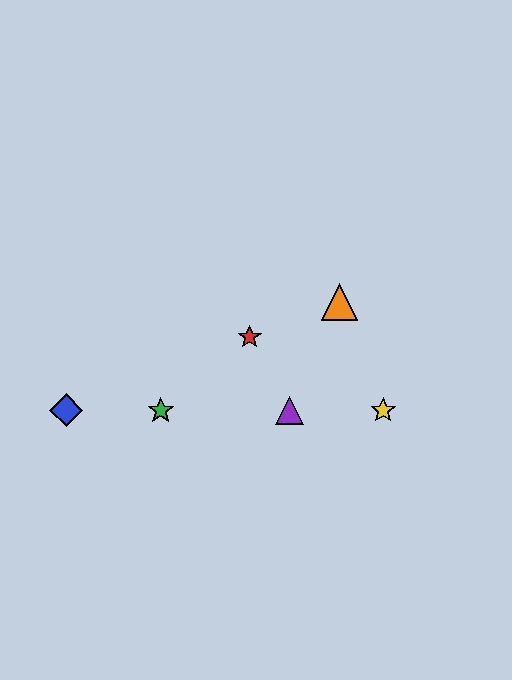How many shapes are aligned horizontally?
4 shapes (the blue diamond, the green star, the yellow star, the purple triangle) are aligned horizontally.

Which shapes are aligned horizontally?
The blue diamond, the green star, the yellow star, the purple triangle are aligned horizontally.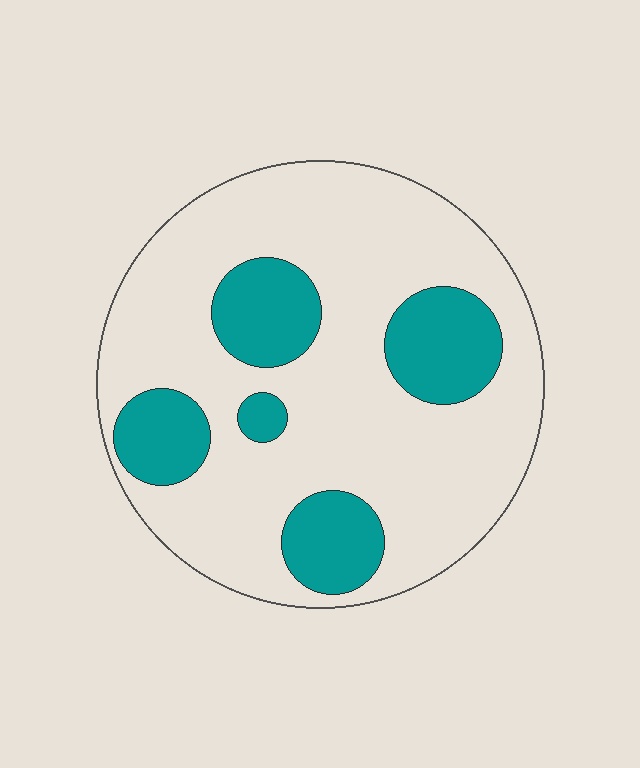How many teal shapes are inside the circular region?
5.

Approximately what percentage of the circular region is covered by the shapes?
Approximately 25%.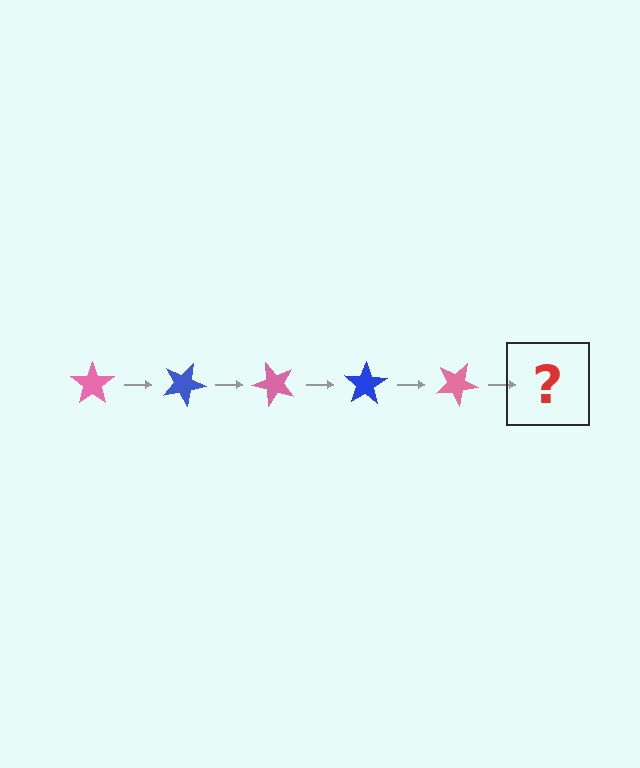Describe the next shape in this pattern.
It should be a blue star, rotated 125 degrees from the start.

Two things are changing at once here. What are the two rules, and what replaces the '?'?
The two rules are that it rotates 25 degrees each step and the color cycles through pink and blue. The '?' should be a blue star, rotated 125 degrees from the start.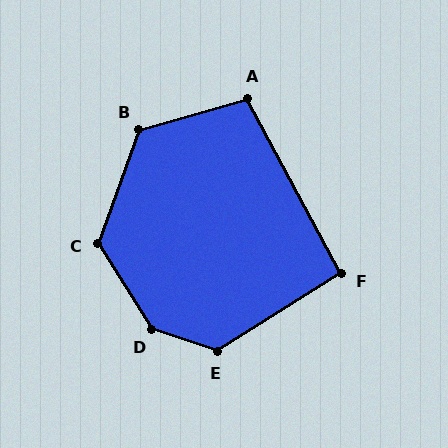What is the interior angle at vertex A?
Approximately 103 degrees (obtuse).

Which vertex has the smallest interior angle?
F, at approximately 94 degrees.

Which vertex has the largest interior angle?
D, at approximately 141 degrees.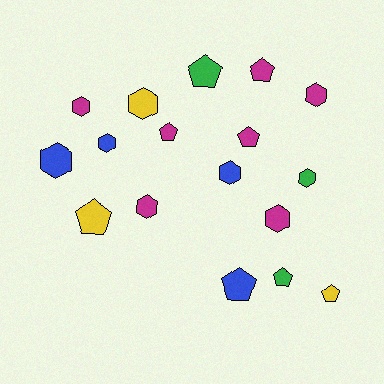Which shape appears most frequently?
Hexagon, with 9 objects.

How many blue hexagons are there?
There are 3 blue hexagons.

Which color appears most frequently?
Magenta, with 7 objects.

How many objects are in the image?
There are 17 objects.